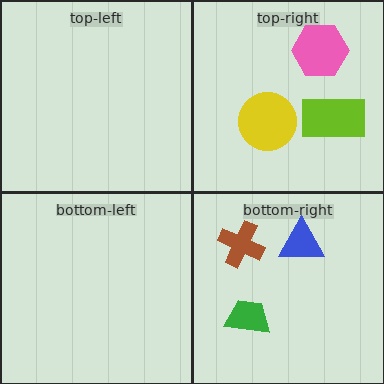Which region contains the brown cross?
The bottom-right region.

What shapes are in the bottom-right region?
The brown cross, the blue triangle, the green trapezoid.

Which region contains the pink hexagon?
The top-right region.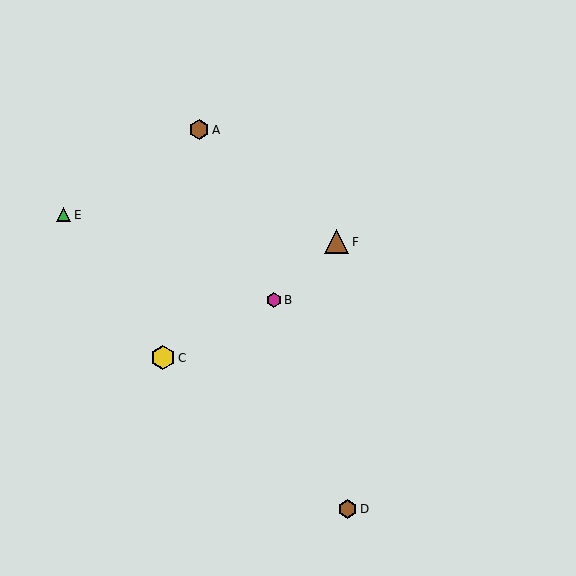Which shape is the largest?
The brown triangle (labeled F) is the largest.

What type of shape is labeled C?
Shape C is a yellow hexagon.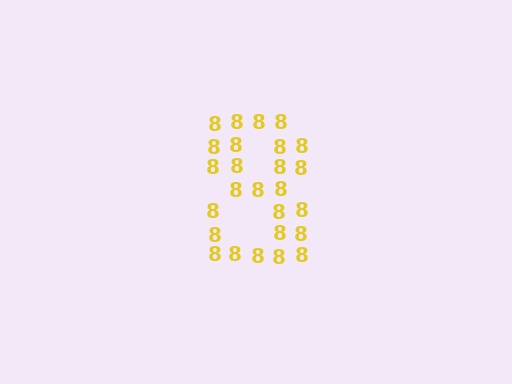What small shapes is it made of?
It is made of small digit 8's.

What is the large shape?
The large shape is the digit 8.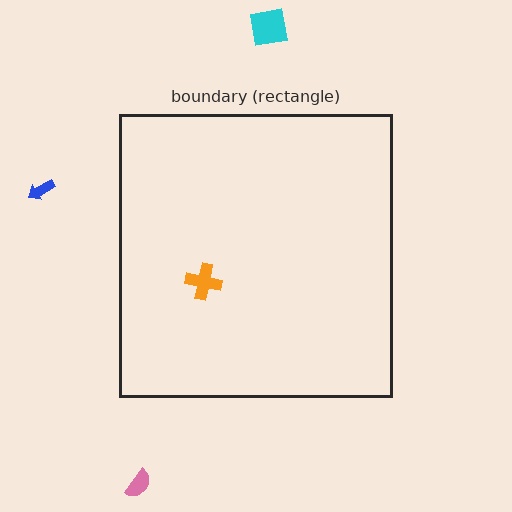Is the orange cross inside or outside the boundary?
Inside.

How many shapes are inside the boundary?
1 inside, 3 outside.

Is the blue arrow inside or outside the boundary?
Outside.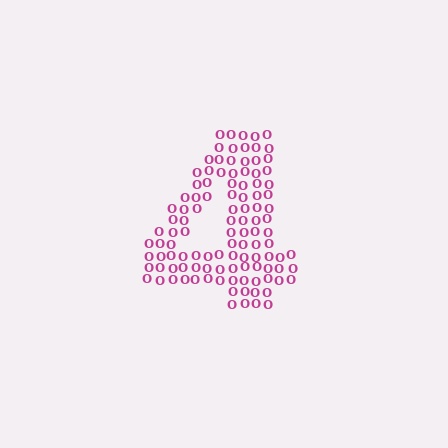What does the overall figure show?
The overall figure shows the digit 4.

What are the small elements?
The small elements are letter O's.